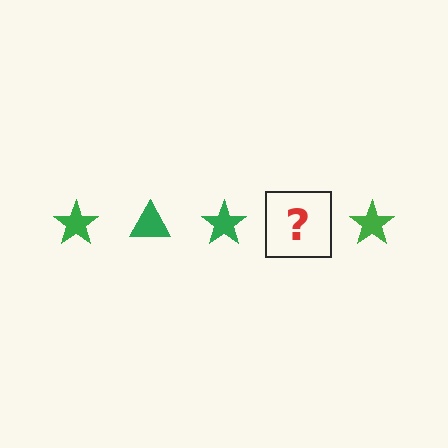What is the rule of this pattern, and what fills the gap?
The rule is that the pattern cycles through star, triangle shapes in green. The gap should be filled with a green triangle.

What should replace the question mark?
The question mark should be replaced with a green triangle.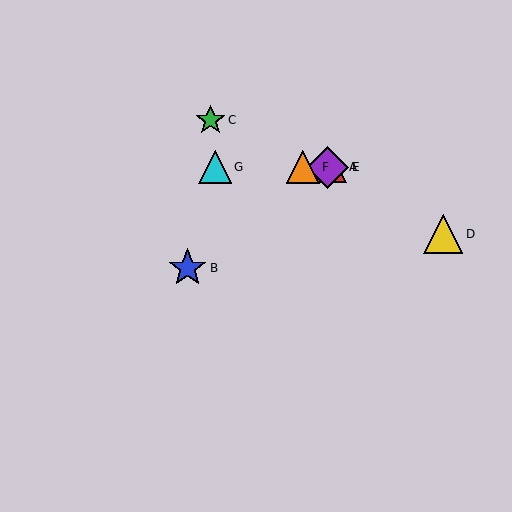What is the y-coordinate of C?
Object C is at y≈120.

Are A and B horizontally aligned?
No, A is at y≈167 and B is at y≈268.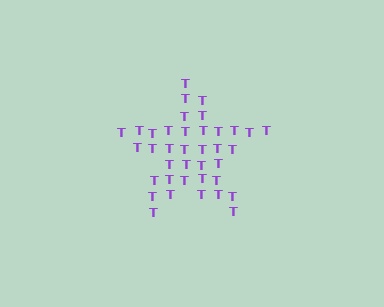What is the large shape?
The large shape is a star.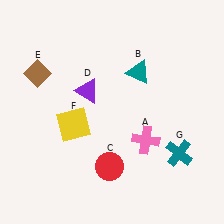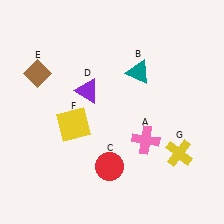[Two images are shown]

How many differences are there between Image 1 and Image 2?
There is 1 difference between the two images.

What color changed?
The cross (G) changed from teal in Image 1 to yellow in Image 2.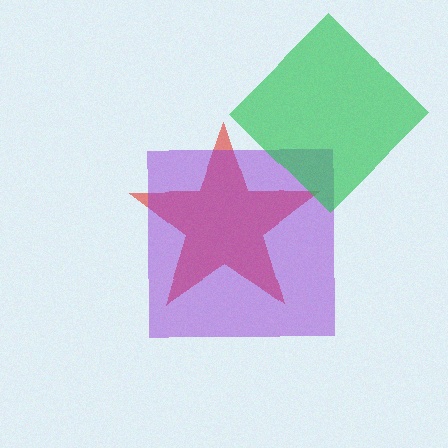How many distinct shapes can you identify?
There are 3 distinct shapes: a red star, a purple square, a green diamond.